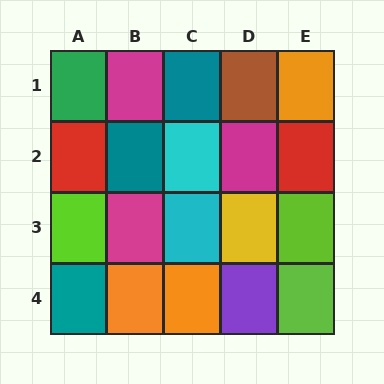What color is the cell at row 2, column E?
Red.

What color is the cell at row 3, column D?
Yellow.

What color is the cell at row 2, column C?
Cyan.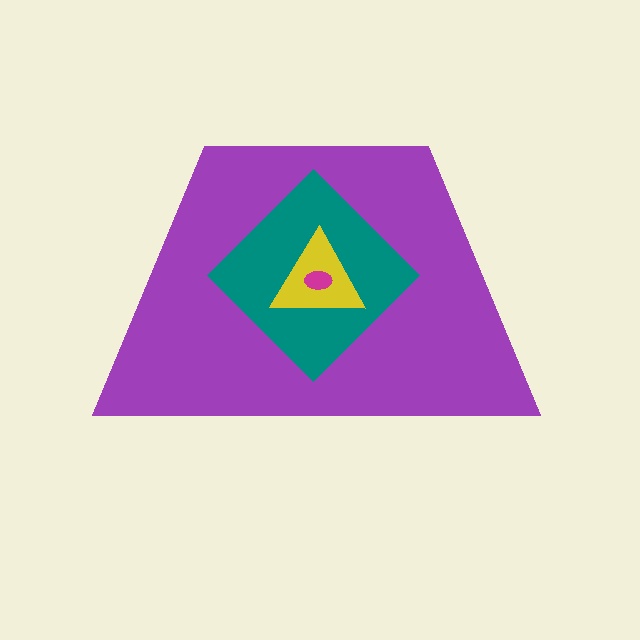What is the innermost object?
The magenta ellipse.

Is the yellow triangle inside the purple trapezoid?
Yes.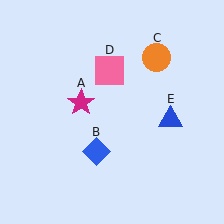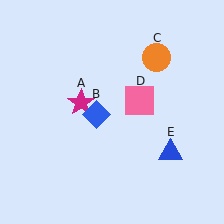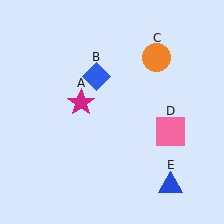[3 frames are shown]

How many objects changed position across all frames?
3 objects changed position: blue diamond (object B), pink square (object D), blue triangle (object E).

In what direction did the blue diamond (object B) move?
The blue diamond (object B) moved up.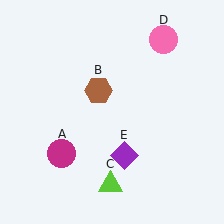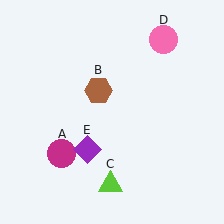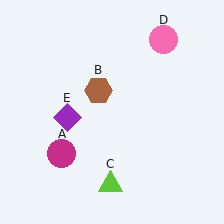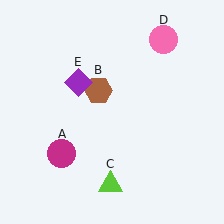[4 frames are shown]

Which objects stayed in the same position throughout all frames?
Magenta circle (object A) and brown hexagon (object B) and lime triangle (object C) and pink circle (object D) remained stationary.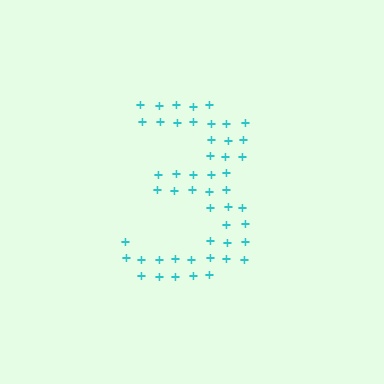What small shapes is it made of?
It is made of small plus signs.